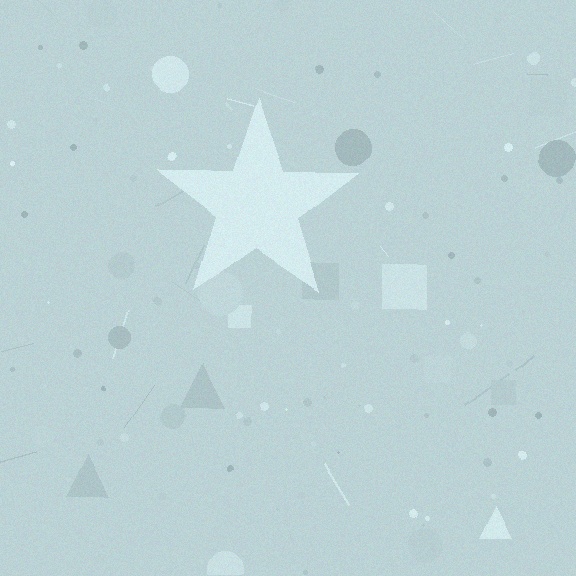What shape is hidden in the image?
A star is hidden in the image.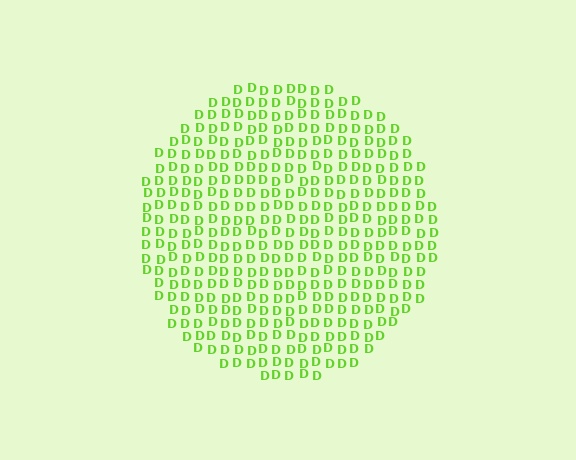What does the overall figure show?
The overall figure shows a circle.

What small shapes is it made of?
It is made of small letter D's.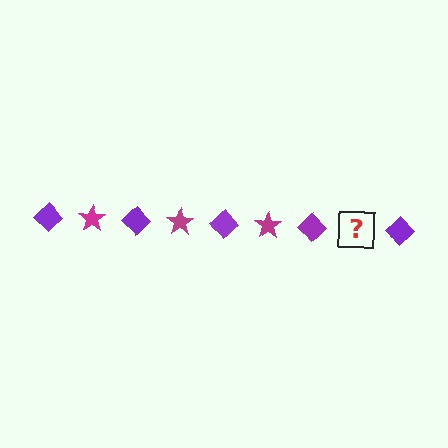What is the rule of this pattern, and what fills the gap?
The rule is that the pattern alternates between purple diamond and magenta star. The gap should be filled with a magenta star.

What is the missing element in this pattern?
The missing element is a magenta star.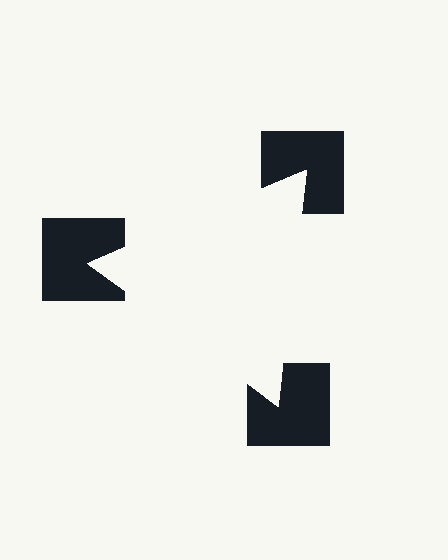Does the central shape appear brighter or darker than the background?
It typically appears slightly brighter than the background, even though no actual brightness change is drawn.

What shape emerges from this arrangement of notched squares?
An illusory triangle — its edges are inferred from the aligned wedge cuts in the notched squares, not physically drawn.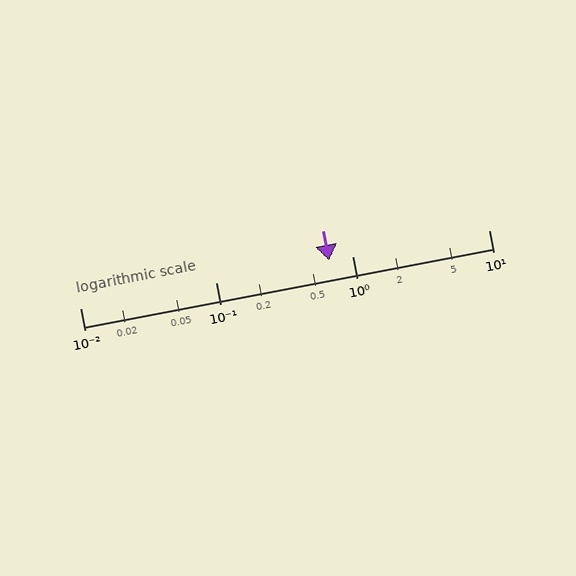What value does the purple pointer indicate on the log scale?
The pointer indicates approximately 0.67.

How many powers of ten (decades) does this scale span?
The scale spans 3 decades, from 0.01 to 10.